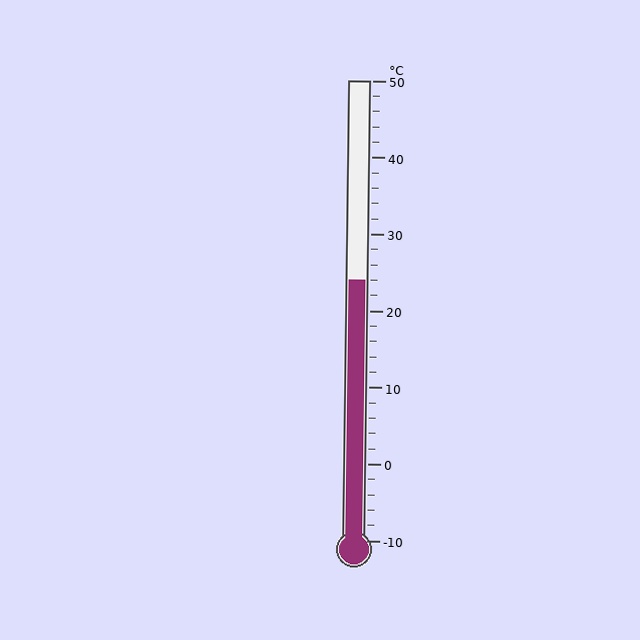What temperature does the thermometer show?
The thermometer shows approximately 24°C.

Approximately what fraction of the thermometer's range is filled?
The thermometer is filled to approximately 55% of its range.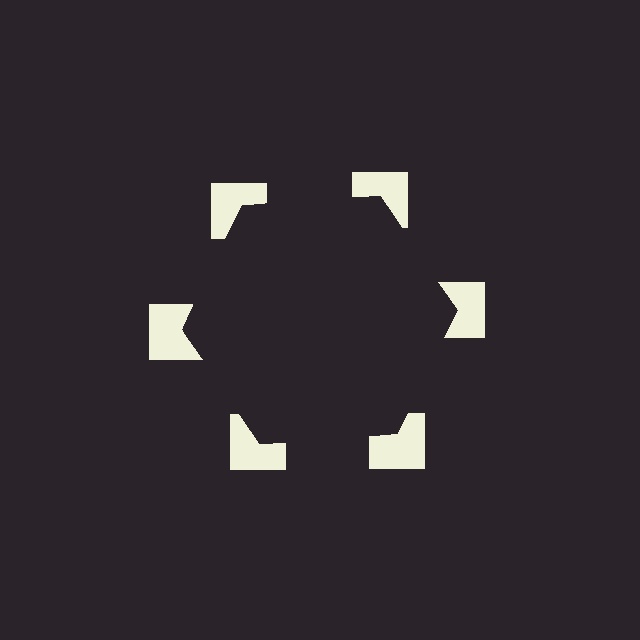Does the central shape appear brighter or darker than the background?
It typically appears slightly darker than the background, even though no actual brightness change is drawn.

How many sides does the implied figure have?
6 sides.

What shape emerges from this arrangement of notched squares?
An illusory hexagon — its edges are inferred from the aligned wedge cuts in the notched squares, not physically drawn.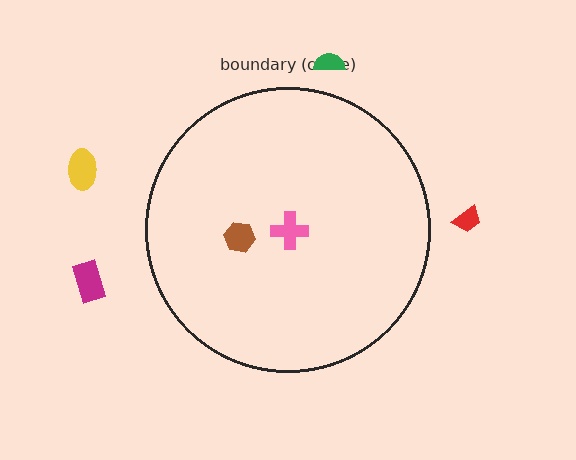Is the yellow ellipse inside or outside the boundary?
Outside.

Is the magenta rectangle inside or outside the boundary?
Outside.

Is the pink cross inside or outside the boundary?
Inside.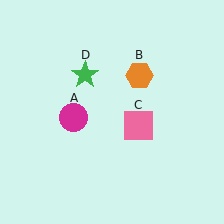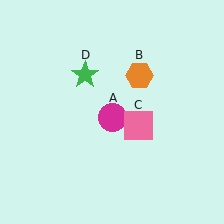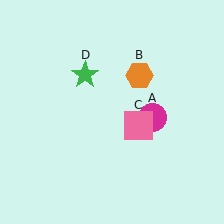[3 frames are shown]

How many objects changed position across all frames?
1 object changed position: magenta circle (object A).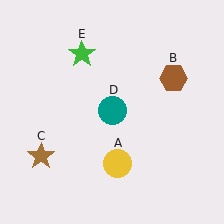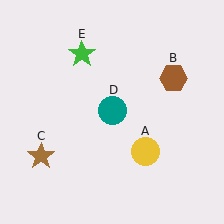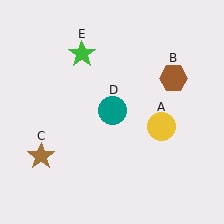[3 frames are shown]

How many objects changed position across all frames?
1 object changed position: yellow circle (object A).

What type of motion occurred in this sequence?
The yellow circle (object A) rotated counterclockwise around the center of the scene.